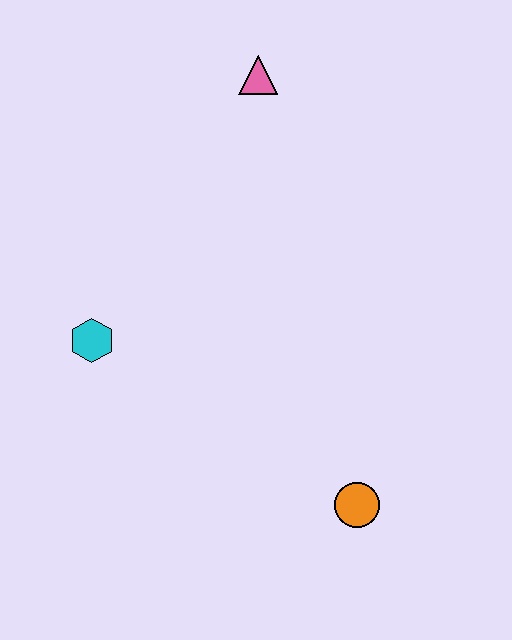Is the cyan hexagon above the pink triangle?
No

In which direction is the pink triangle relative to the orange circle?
The pink triangle is above the orange circle.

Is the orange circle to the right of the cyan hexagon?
Yes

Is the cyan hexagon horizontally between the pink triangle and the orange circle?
No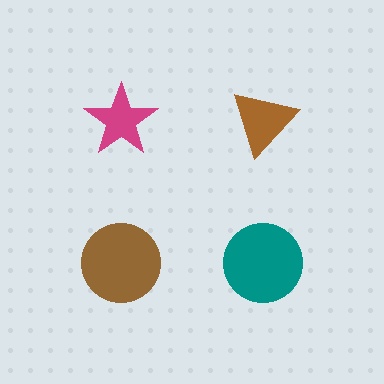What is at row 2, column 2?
A teal circle.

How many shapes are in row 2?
2 shapes.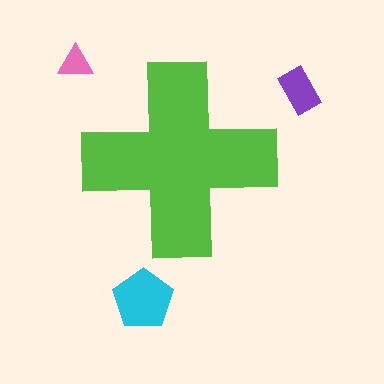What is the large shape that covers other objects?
A lime cross.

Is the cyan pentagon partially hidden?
No, the cyan pentagon is fully visible.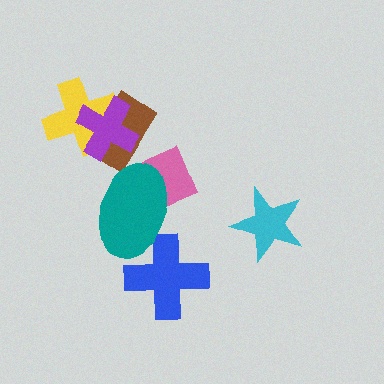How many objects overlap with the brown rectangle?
2 objects overlap with the brown rectangle.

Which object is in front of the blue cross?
The teal ellipse is in front of the blue cross.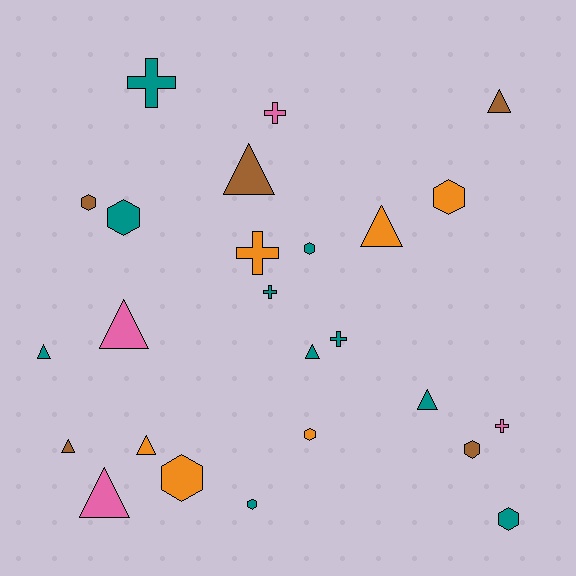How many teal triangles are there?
There are 3 teal triangles.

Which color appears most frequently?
Teal, with 10 objects.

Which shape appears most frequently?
Triangle, with 10 objects.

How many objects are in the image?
There are 25 objects.